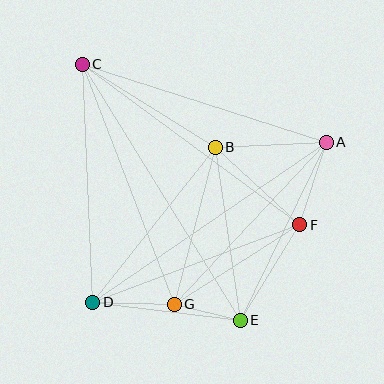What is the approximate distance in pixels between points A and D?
The distance between A and D is approximately 283 pixels.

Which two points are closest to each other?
Points E and G are closest to each other.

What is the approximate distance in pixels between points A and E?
The distance between A and E is approximately 198 pixels.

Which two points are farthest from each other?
Points C and E are farthest from each other.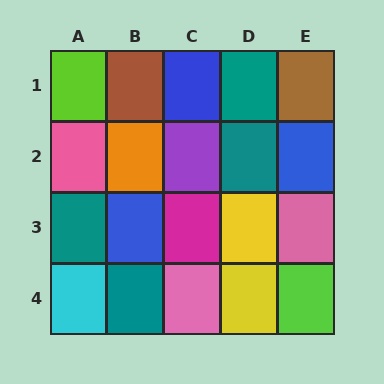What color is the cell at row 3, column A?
Teal.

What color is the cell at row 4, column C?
Pink.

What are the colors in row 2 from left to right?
Pink, orange, purple, teal, blue.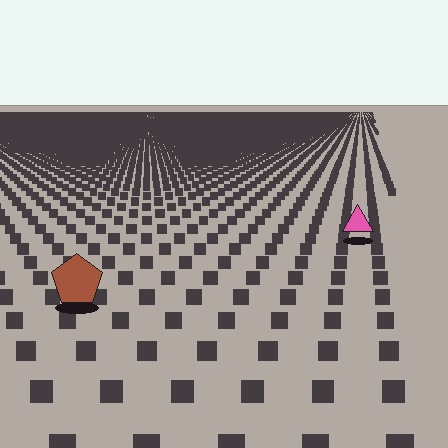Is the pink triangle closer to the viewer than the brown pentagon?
No. The brown pentagon is closer — you can tell from the texture gradient: the ground texture is coarser near it.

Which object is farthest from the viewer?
The pink triangle is farthest from the viewer. It appears smaller and the ground texture around it is denser.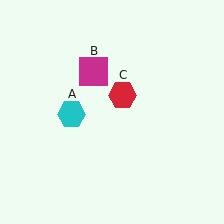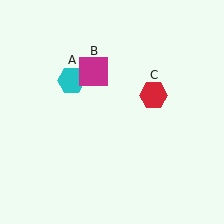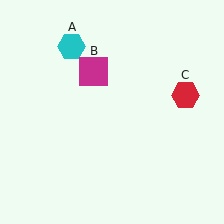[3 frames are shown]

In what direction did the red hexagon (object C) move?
The red hexagon (object C) moved right.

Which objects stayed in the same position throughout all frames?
Magenta square (object B) remained stationary.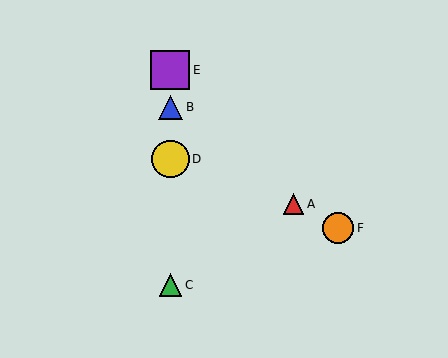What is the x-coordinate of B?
Object B is at x≈170.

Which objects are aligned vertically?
Objects B, C, D, E are aligned vertically.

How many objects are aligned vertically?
4 objects (B, C, D, E) are aligned vertically.